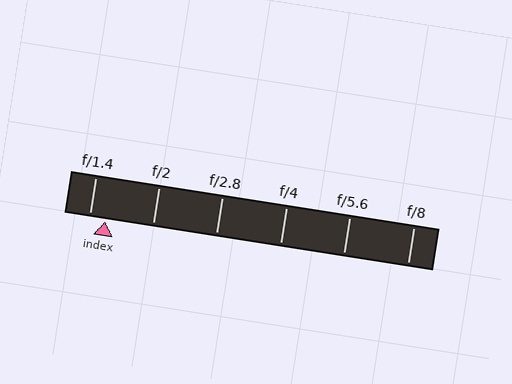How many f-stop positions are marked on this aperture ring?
There are 6 f-stop positions marked.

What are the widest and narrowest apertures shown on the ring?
The widest aperture shown is f/1.4 and the narrowest is f/8.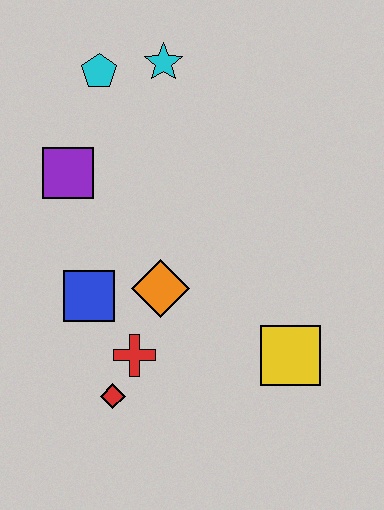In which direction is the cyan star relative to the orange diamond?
The cyan star is above the orange diamond.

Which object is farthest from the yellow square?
The cyan pentagon is farthest from the yellow square.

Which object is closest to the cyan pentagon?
The cyan star is closest to the cyan pentagon.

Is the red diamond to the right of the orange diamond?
No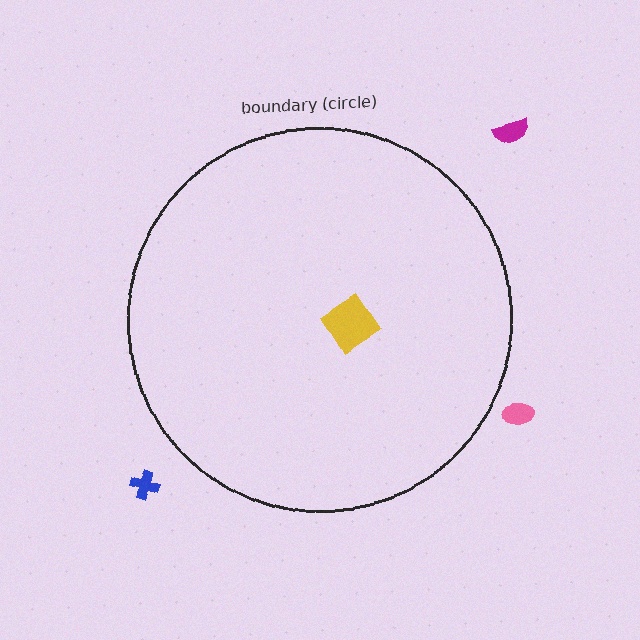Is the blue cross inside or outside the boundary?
Outside.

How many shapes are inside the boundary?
1 inside, 3 outside.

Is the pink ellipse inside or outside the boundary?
Outside.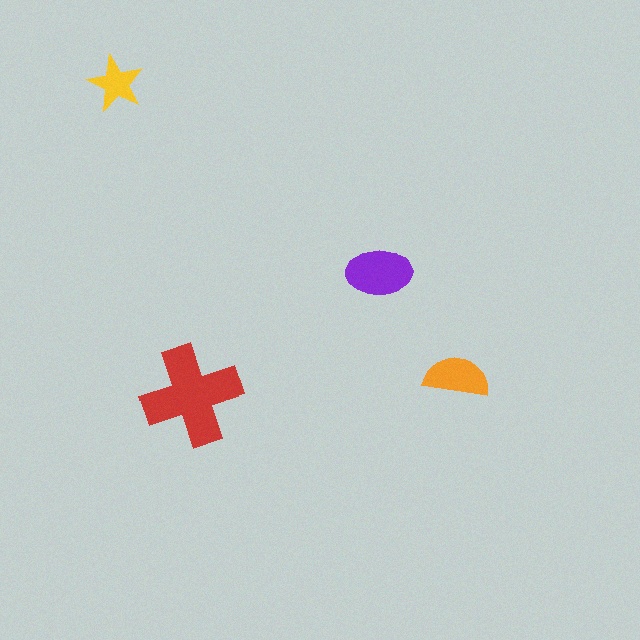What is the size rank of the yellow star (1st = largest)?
4th.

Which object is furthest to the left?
The yellow star is leftmost.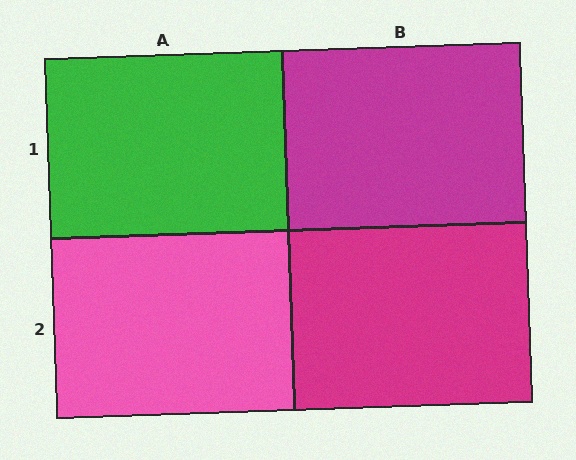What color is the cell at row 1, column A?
Green.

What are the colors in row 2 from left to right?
Pink, magenta.